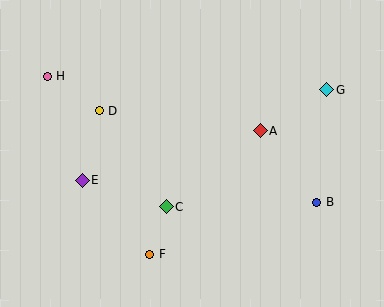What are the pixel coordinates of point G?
Point G is at (327, 90).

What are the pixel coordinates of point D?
Point D is at (99, 111).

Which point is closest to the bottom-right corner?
Point B is closest to the bottom-right corner.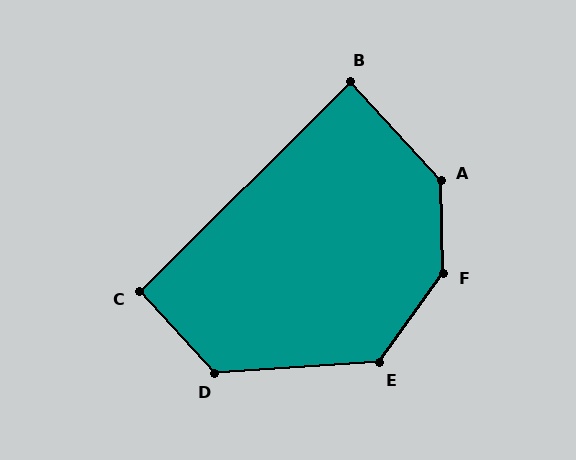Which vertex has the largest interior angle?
F, at approximately 143 degrees.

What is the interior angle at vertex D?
Approximately 129 degrees (obtuse).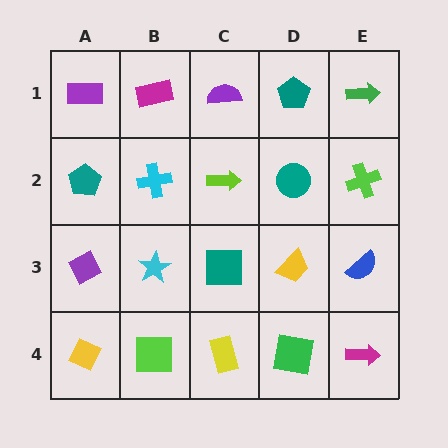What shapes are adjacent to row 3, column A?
A teal pentagon (row 2, column A), a yellow diamond (row 4, column A), a cyan star (row 3, column B).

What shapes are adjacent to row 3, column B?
A cyan cross (row 2, column B), a lime square (row 4, column B), a purple diamond (row 3, column A), a teal square (row 3, column C).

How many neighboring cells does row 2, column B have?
4.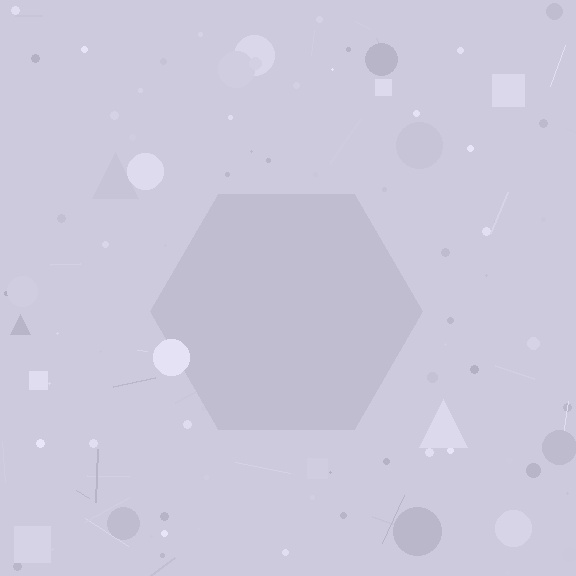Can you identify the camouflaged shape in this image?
The camouflaged shape is a hexagon.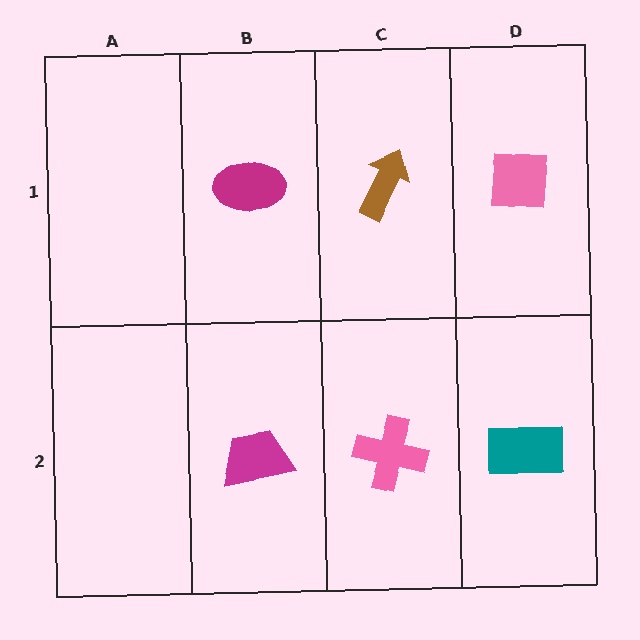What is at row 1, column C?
A brown arrow.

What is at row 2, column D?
A teal rectangle.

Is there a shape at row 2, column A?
No, that cell is empty.